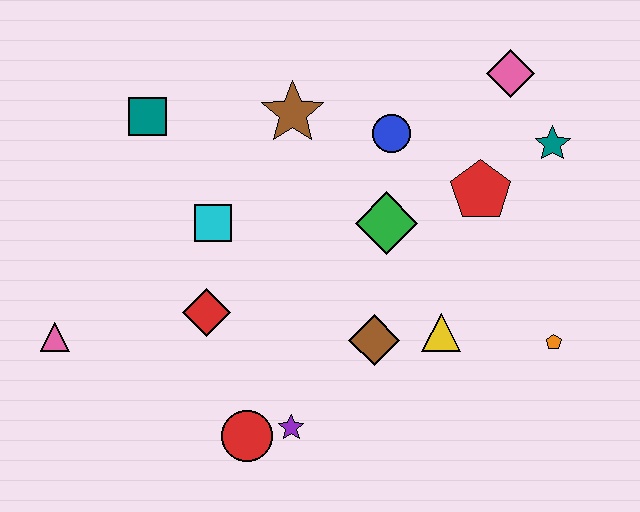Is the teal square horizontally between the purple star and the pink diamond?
No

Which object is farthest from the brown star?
The orange pentagon is farthest from the brown star.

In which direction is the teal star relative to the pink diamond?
The teal star is below the pink diamond.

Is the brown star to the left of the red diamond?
No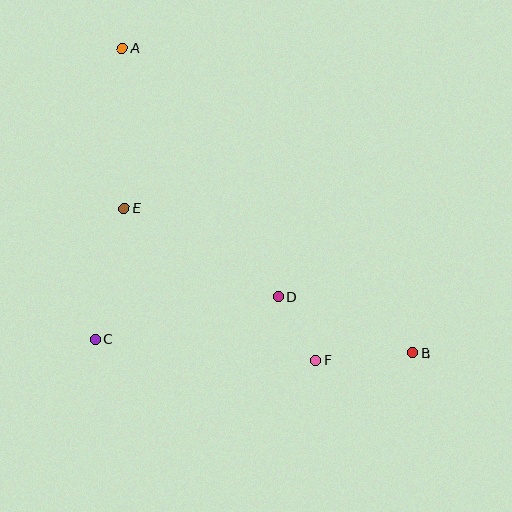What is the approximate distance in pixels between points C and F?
The distance between C and F is approximately 221 pixels.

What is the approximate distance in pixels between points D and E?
The distance between D and E is approximately 177 pixels.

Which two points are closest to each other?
Points D and F are closest to each other.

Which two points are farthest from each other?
Points A and B are farthest from each other.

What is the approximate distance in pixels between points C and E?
The distance between C and E is approximately 134 pixels.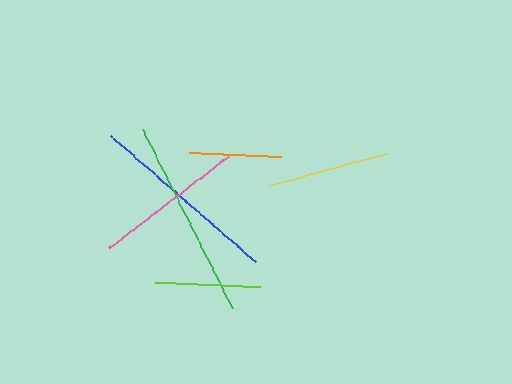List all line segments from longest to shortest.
From longest to shortest: green, blue, pink, yellow, lime, orange.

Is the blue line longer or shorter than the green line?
The green line is longer than the blue line.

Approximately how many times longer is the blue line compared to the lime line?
The blue line is approximately 1.8 times the length of the lime line.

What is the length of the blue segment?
The blue segment is approximately 191 pixels long.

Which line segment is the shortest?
The orange line is the shortest at approximately 92 pixels.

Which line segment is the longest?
The green line is the longest at approximately 201 pixels.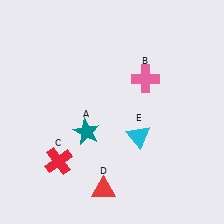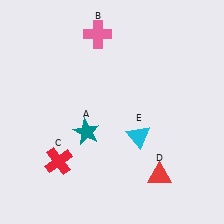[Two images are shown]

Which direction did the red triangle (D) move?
The red triangle (D) moved right.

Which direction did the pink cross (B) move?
The pink cross (B) moved left.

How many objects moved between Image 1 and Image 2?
2 objects moved between the two images.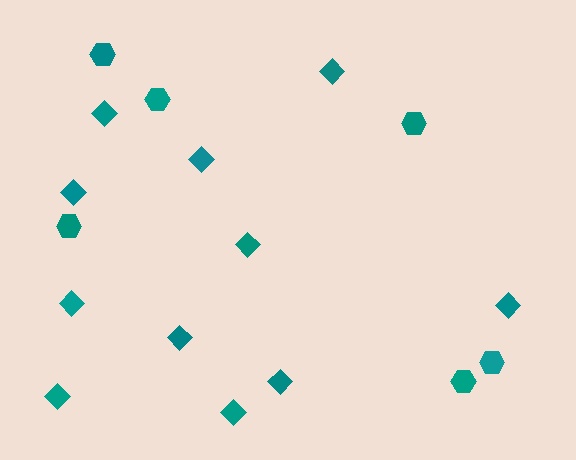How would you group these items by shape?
There are 2 groups: one group of diamonds (11) and one group of hexagons (6).